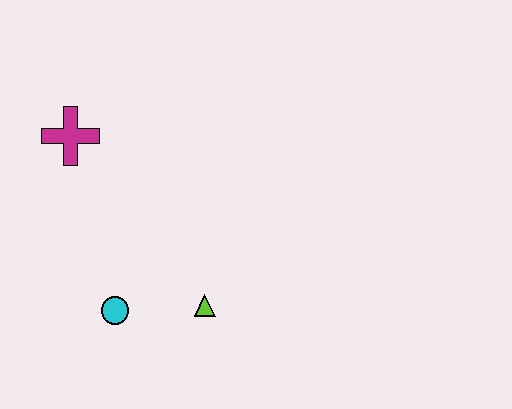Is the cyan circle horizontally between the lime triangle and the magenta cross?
Yes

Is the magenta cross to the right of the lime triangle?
No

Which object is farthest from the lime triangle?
The magenta cross is farthest from the lime triangle.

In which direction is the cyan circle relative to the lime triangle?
The cyan circle is to the left of the lime triangle.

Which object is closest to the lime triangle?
The cyan circle is closest to the lime triangle.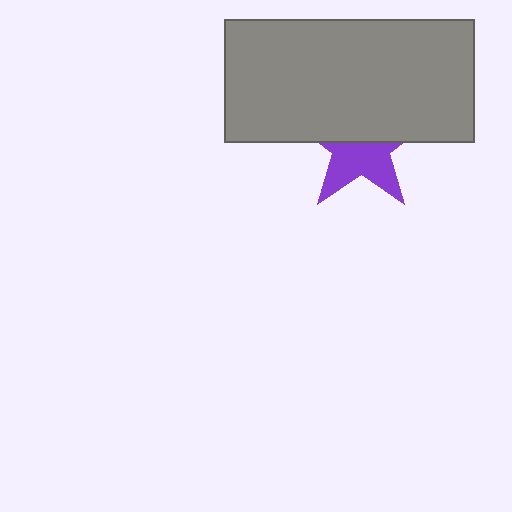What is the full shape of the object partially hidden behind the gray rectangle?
The partially hidden object is a purple star.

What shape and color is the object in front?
The object in front is a gray rectangle.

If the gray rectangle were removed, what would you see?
You would see the complete purple star.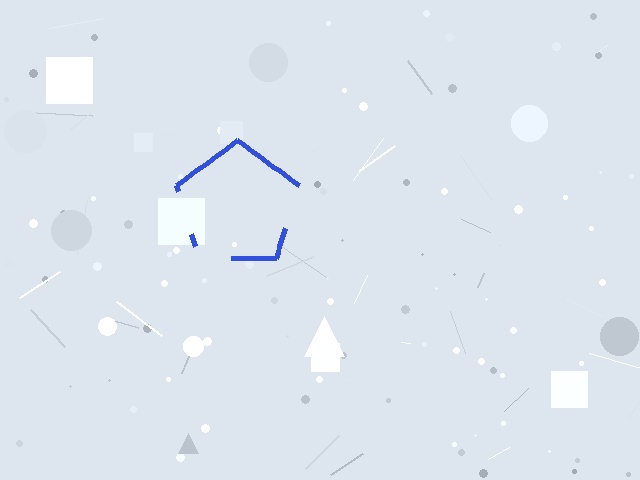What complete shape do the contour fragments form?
The contour fragments form a pentagon.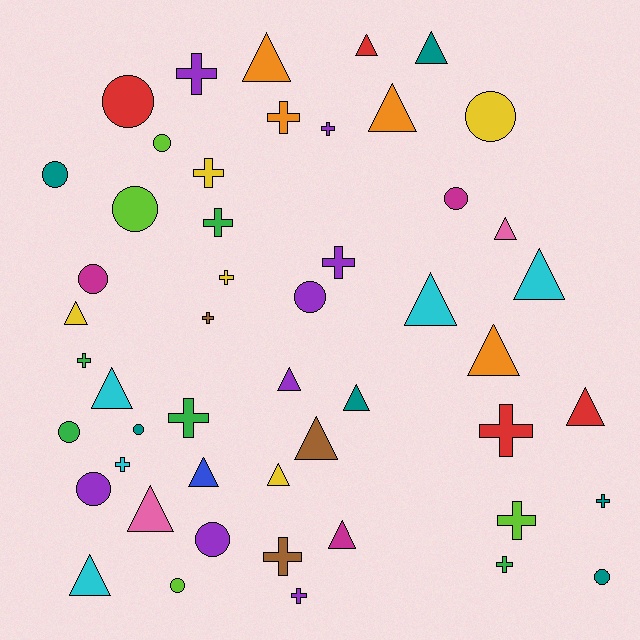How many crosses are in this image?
There are 17 crosses.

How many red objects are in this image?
There are 4 red objects.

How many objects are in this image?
There are 50 objects.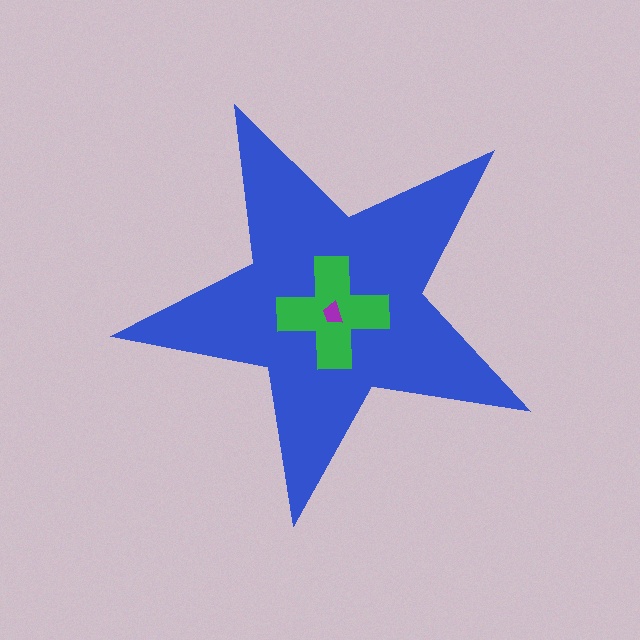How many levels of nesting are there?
3.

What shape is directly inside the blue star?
The green cross.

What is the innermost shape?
The purple trapezoid.